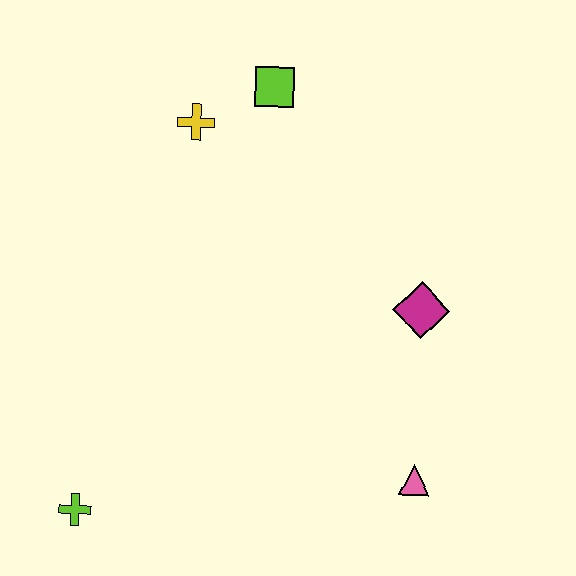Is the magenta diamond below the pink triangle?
No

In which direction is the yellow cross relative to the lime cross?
The yellow cross is above the lime cross.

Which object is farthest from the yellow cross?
The pink triangle is farthest from the yellow cross.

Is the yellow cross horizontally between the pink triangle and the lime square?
No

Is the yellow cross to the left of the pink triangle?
Yes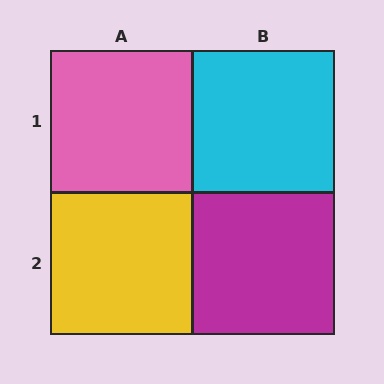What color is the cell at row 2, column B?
Magenta.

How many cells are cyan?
1 cell is cyan.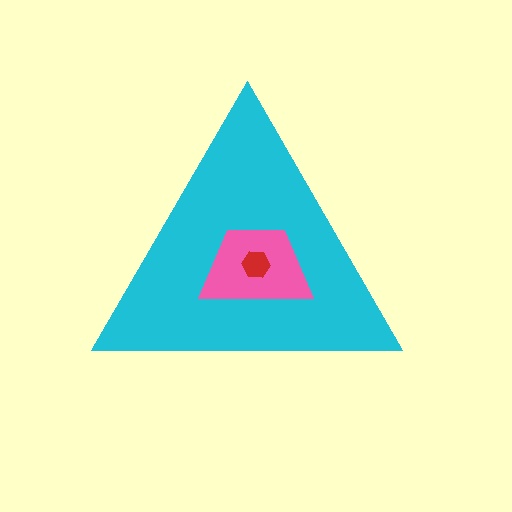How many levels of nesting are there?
3.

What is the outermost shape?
The cyan triangle.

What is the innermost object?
The red hexagon.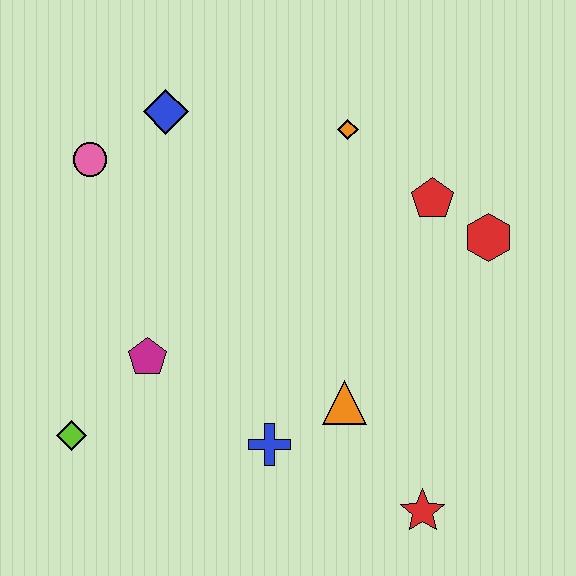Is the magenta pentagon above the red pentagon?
No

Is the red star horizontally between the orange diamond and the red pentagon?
Yes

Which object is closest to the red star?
The orange triangle is closest to the red star.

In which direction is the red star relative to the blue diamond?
The red star is below the blue diamond.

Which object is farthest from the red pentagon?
The lime diamond is farthest from the red pentagon.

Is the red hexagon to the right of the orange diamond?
Yes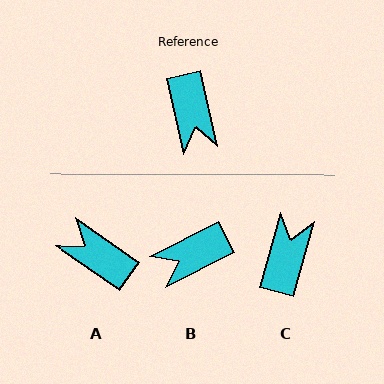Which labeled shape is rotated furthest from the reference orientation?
C, about 152 degrees away.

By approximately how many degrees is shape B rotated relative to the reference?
Approximately 75 degrees clockwise.